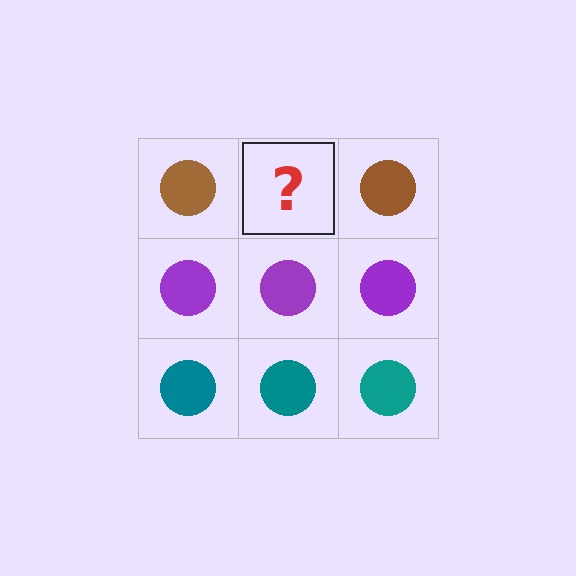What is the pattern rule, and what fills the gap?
The rule is that each row has a consistent color. The gap should be filled with a brown circle.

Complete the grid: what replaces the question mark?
The question mark should be replaced with a brown circle.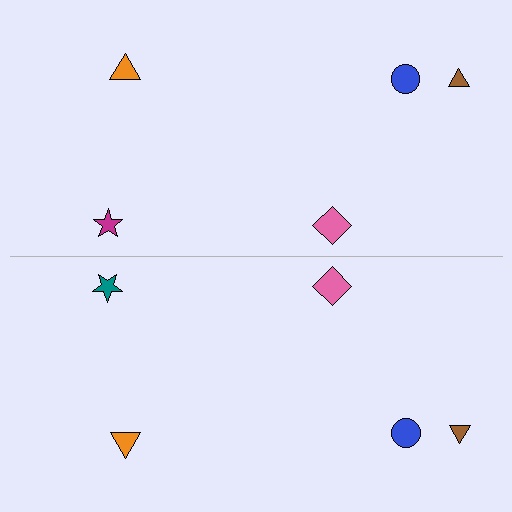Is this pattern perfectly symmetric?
No, the pattern is not perfectly symmetric. The teal star on the bottom side breaks the symmetry — its mirror counterpart is magenta.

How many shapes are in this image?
There are 10 shapes in this image.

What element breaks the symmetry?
The teal star on the bottom side breaks the symmetry — its mirror counterpart is magenta.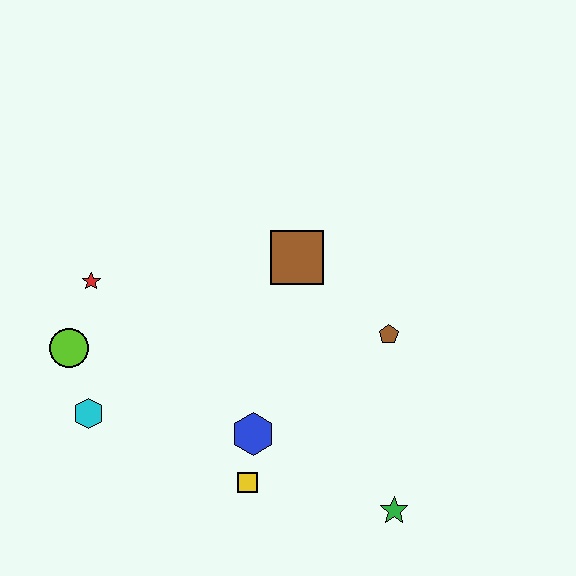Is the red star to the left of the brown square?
Yes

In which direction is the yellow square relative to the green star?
The yellow square is to the left of the green star.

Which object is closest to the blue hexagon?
The yellow square is closest to the blue hexagon.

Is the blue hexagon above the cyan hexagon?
No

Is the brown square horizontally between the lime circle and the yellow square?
No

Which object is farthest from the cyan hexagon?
The green star is farthest from the cyan hexagon.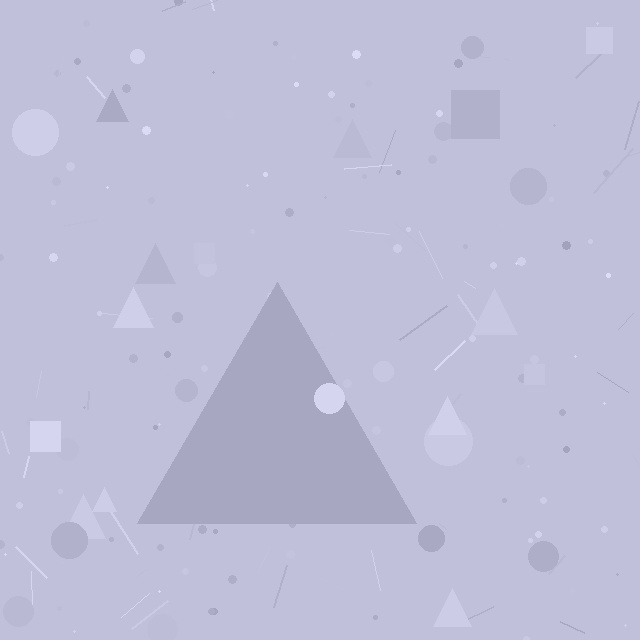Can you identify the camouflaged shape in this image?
The camouflaged shape is a triangle.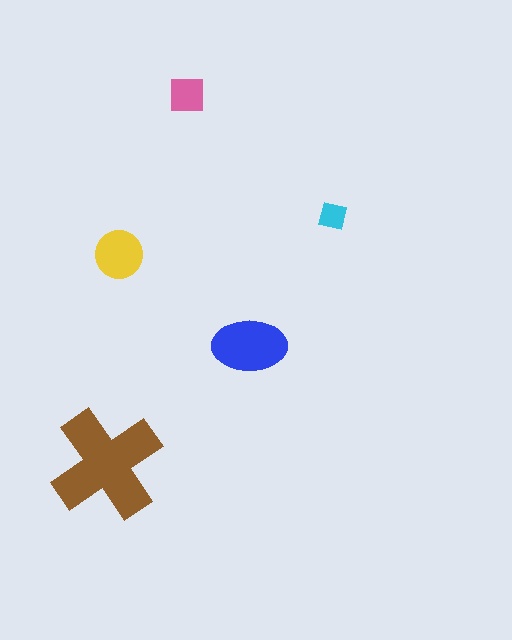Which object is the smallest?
The cyan square.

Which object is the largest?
The brown cross.